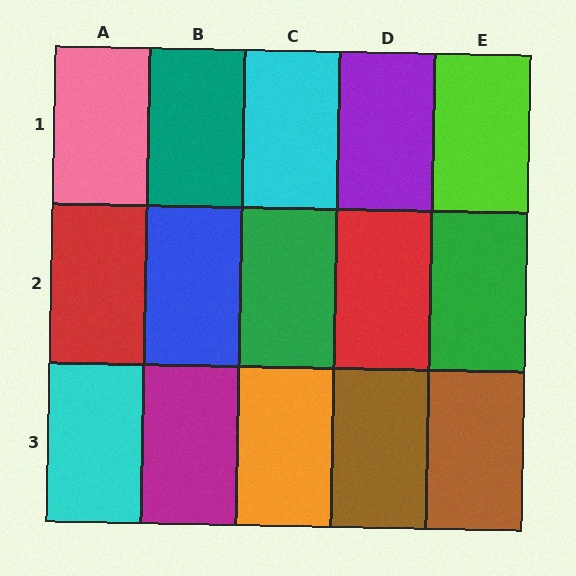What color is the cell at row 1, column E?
Lime.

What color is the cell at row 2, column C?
Green.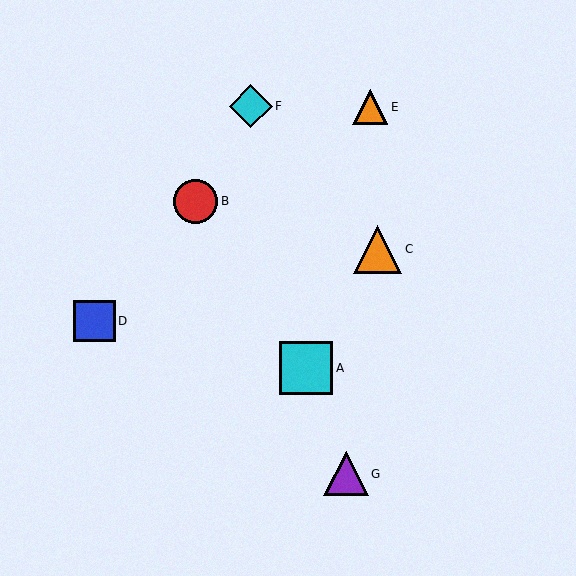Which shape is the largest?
The cyan square (labeled A) is the largest.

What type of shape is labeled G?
Shape G is a purple triangle.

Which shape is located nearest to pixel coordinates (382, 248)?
The orange triangle (labeled C) at (378, 249) is nearest to that location.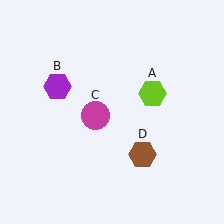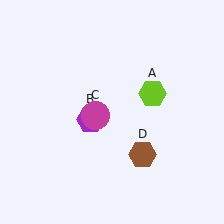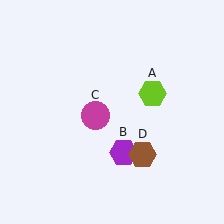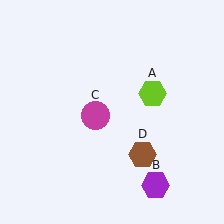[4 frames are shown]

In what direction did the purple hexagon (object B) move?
The purple hexagon (object B) moved down and to the right.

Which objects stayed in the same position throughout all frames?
Lime hexagon (object A) and magenta circle (object C) and brown hexagon (object D) remained stationary.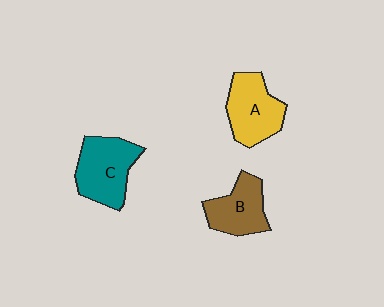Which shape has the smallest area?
Shape B (brown).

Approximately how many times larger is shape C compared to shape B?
Approximately 1.3 times.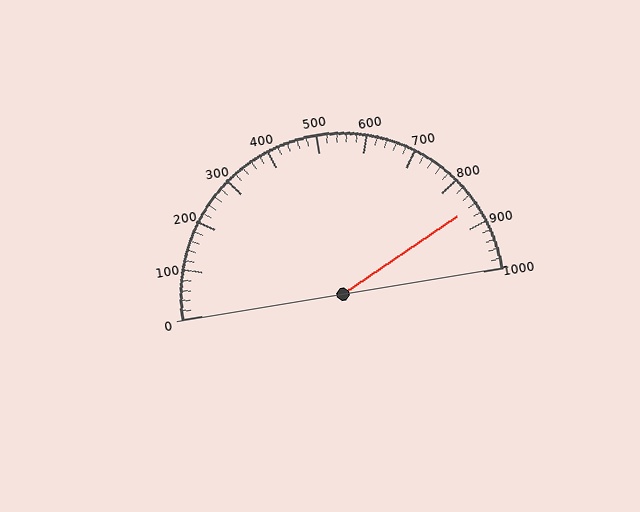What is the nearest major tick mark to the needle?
The nearest major tick mark is 900.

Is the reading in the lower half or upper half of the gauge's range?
The reading is in the upper half of the range (0 to 1000).